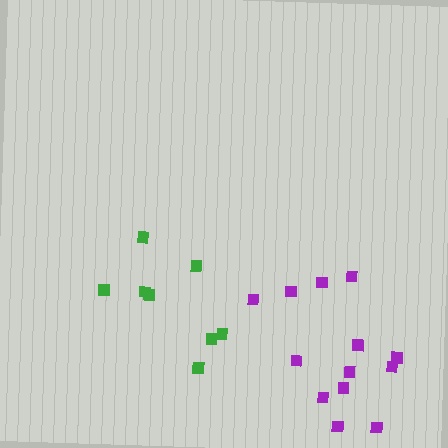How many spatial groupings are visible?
There are 2 spatial groupings.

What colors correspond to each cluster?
The clusters are colored: green, purple.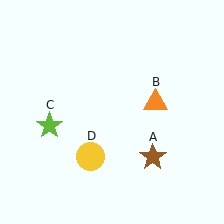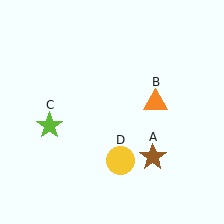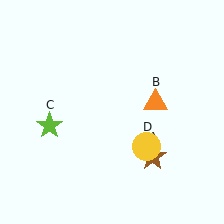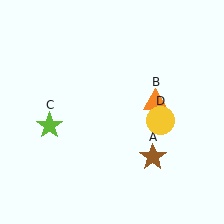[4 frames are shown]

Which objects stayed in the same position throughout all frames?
Brown star (object A) and orange triangle (object B) and lime star (object C) remained stationary.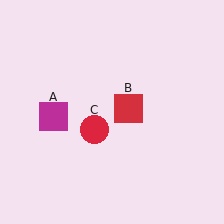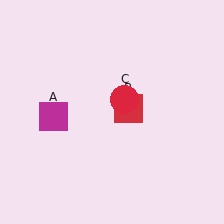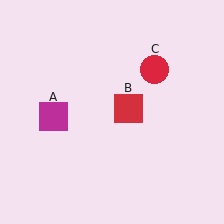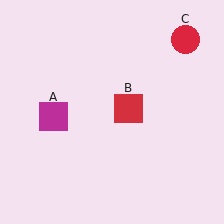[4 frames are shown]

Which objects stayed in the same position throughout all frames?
Magenta square (object A) and red square (object B) remained stationary.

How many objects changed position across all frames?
1 object changed position: red circle (object C).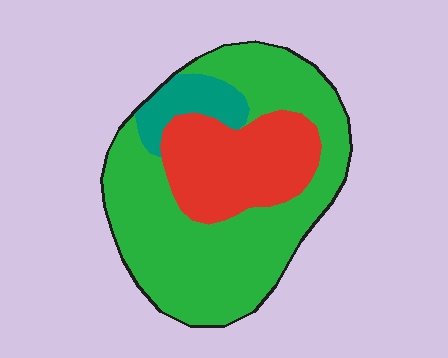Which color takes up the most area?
Green, at roughly 65%.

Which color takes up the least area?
Teal, at roughly 10%.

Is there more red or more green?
Green.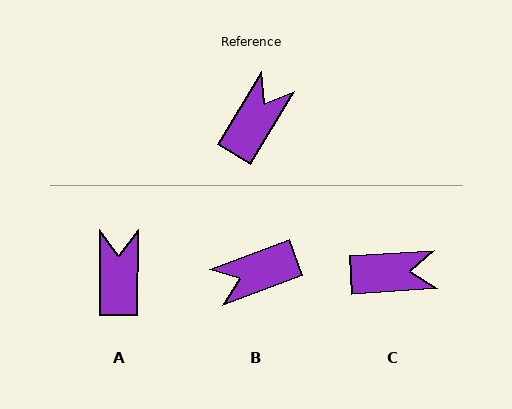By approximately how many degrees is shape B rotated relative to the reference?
Approximately 142 degrees counter-clockwise.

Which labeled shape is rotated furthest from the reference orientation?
B, about 142 degrees away.